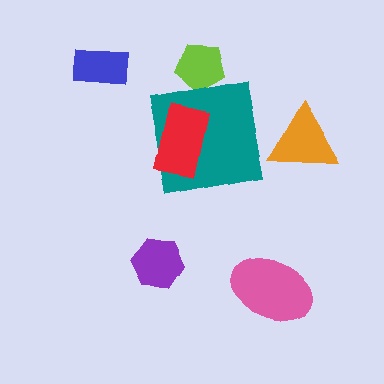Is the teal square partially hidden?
Yes, it is partially covered by another shape.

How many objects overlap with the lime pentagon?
0 objects overlap with the lime pentagon.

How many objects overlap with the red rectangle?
1 object overlaps with the red rectangle.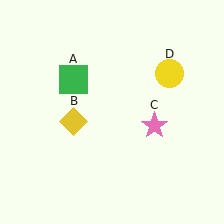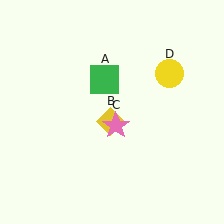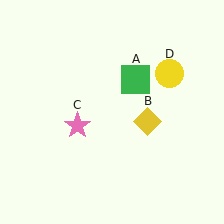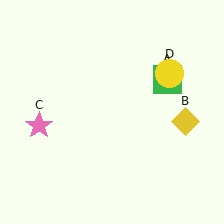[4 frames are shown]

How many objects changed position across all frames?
3 objects changed position: green square (object A), yellow diamond (object B), pink star (object C).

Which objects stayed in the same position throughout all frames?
Yellow circle (object D) remained stationary.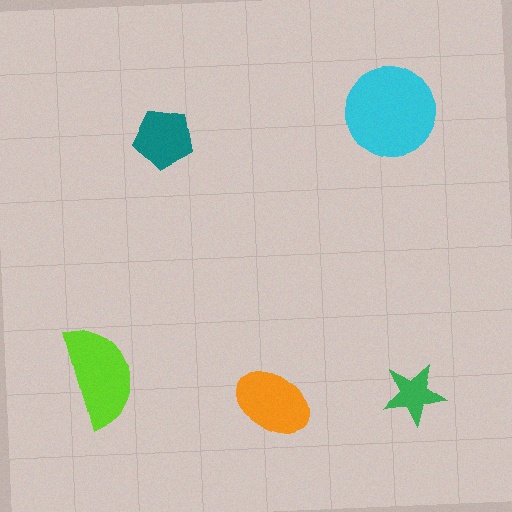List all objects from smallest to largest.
The green star, the teal pentagon, the orange ellipse, the lime semicircle, the cyan circle.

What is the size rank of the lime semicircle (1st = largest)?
2nd.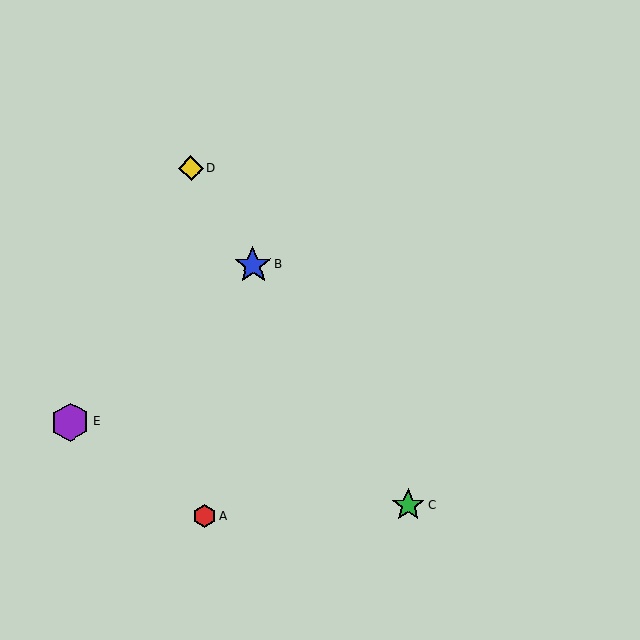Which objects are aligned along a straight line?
Objects B, C, D are aligned along a straight line.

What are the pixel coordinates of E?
Object E is at (70, 422).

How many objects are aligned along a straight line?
3 objects (B, C, D) are aligned along a straight line.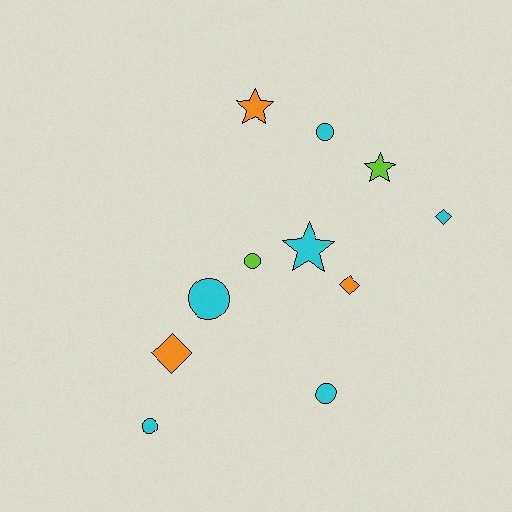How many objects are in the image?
There are 11 objects.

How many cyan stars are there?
There is 1 cyan star.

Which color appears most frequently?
Cyan, with 6 objects.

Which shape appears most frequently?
Circle, with 5 objects.